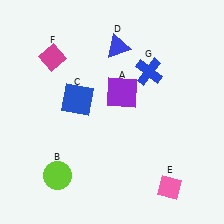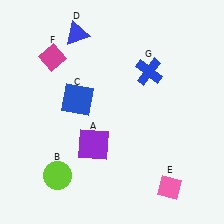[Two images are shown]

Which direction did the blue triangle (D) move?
The blue triangle (D) moved left.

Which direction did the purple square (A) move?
The purple square (A) moved down.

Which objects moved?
The objects that moved are: the purple square (A), the blue triangle (D).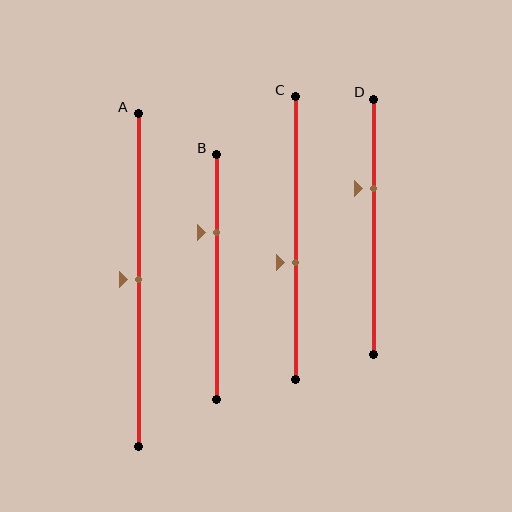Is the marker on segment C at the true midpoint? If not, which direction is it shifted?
No, the marker on segment C is shifted downward by about 9% of the segment length.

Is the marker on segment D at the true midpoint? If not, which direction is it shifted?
No, the marker on segment D is shifted upward by about 15% of the segment length.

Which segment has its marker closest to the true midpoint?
Segment A has its marker closest to the true midpoint.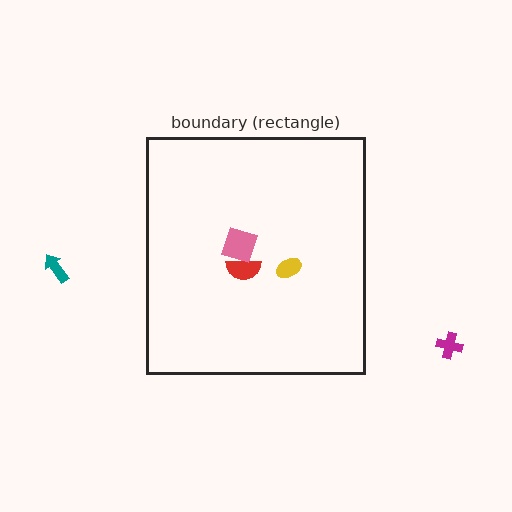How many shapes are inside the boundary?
3 inside, 2 outside.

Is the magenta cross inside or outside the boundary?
Outside.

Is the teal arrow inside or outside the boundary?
Outside.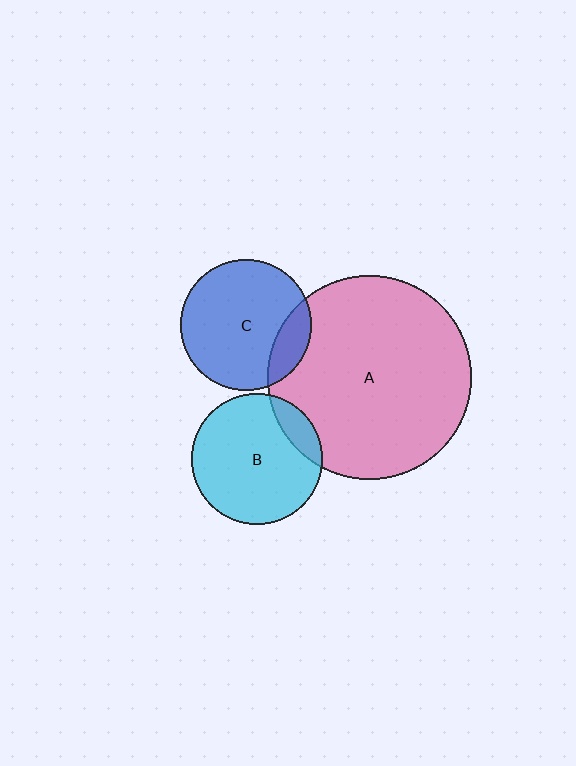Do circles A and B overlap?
Yes.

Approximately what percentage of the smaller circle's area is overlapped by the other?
Approximately 15%.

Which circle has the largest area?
Circle A (pink).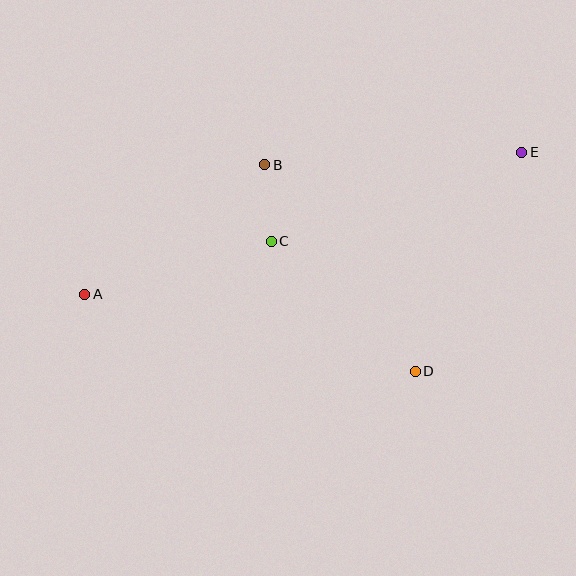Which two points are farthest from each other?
Points A and E are farthest from each other.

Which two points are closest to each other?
Points B and C are closest to each other.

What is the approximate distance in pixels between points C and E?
The distance between C and E is approximately 266 pixels.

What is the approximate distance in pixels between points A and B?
The distance between A and B is approximately 222 pixels.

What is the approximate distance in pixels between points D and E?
The distance between D and E is approximately 243 pixels.